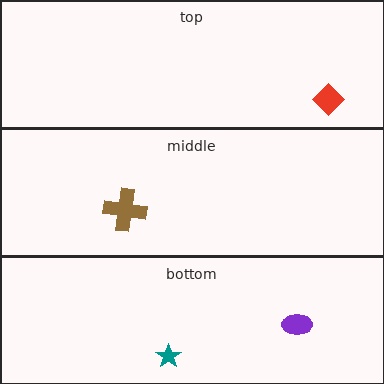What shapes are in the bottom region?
The teal star, the purple ellipse.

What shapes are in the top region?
The red diamond.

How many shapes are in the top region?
1.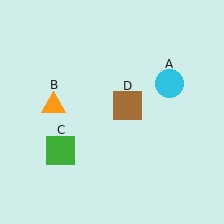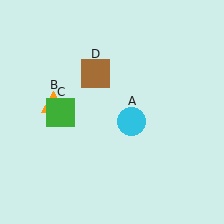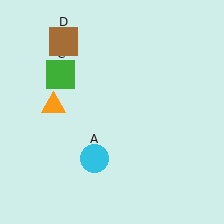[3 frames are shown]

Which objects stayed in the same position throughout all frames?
Orange triangle (object B) remained stationary.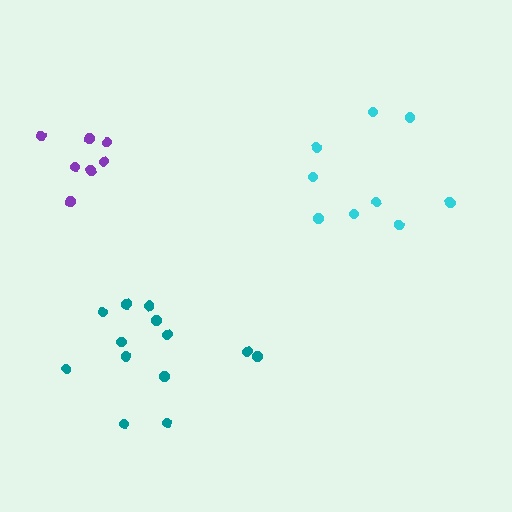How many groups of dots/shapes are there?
There are 3 groups.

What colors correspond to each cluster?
The clusters are colored: cyan, purple, teal.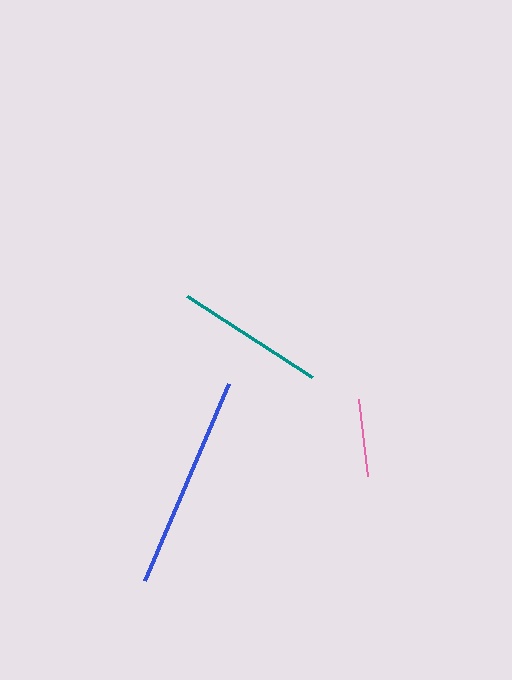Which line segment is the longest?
The blue line is the longest at approximately 214 pixels.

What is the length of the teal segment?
The teal segment is approximately 149 pixels long.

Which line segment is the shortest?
The pink line is the shortest at approximately 77 pixels.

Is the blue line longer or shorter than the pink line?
The blue line is longer than the pink line.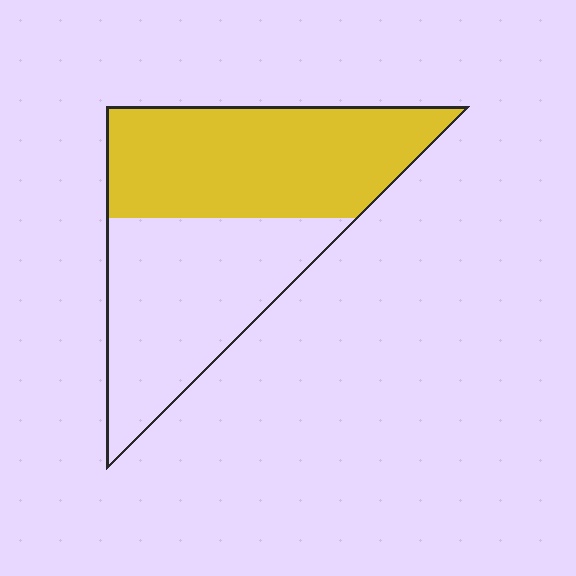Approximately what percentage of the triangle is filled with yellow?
Approximately 50%.